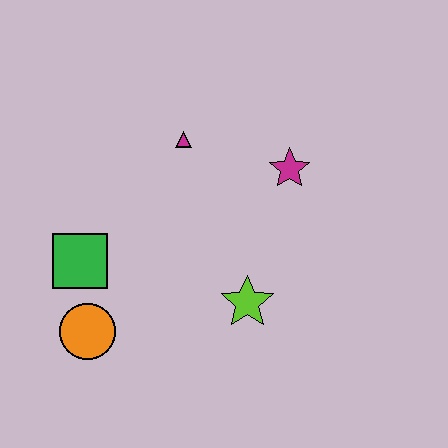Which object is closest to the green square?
The orange circle is closest to the green square.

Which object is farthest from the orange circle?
The magenta star is farthest from the orange circle.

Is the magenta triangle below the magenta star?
No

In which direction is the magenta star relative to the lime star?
The magenta star is above the lime star.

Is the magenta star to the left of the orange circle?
No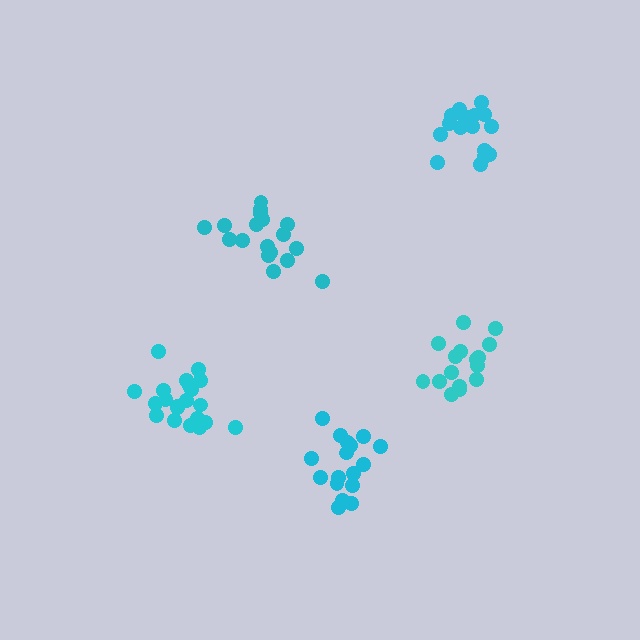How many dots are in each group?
Group 1: 17 dots, Group 2: 17 dots, Group 3: 18 dots, Group 4: 21 dots, Group 5: 16 dots (89 total).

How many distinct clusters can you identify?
There are 5 distinct clusters.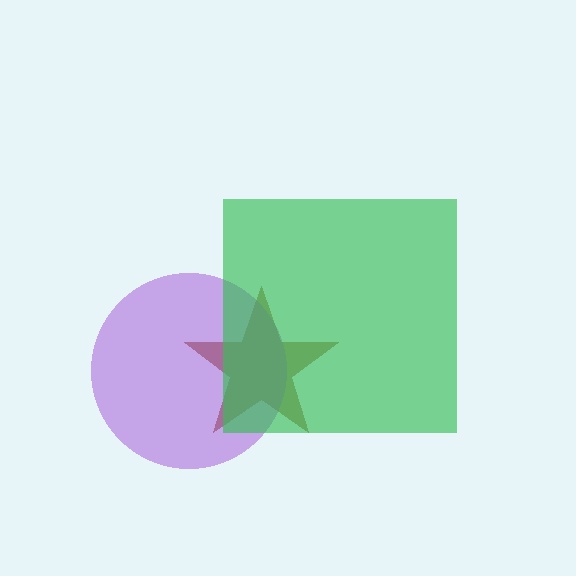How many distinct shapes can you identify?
There are 3 distinct shapes: a brown star, a purple circle, a green square.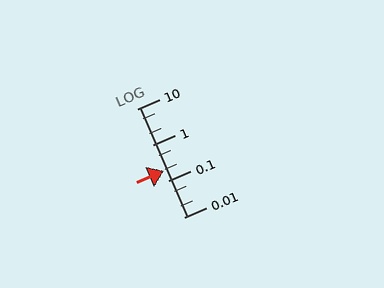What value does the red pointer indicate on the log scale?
The pointer indicates approximately 0.19.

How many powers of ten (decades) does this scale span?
The scale spans 3 decades, from 0.01 to 10.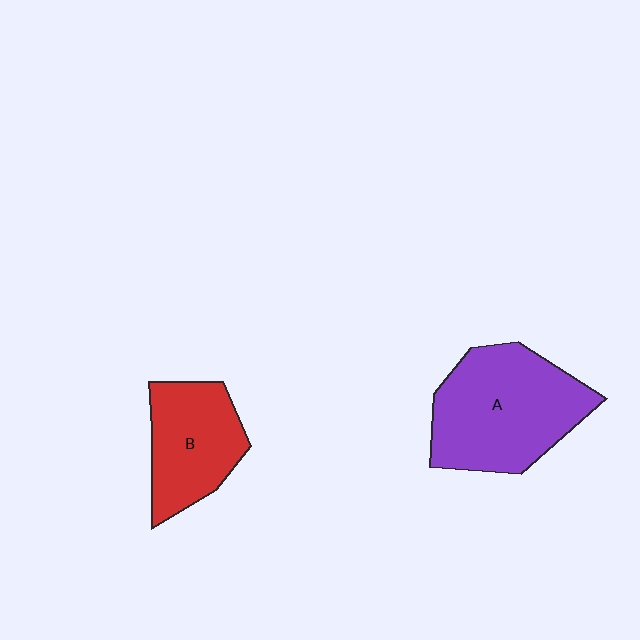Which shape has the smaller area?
Shape B (red).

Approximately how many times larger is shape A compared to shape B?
Approximately 1.5 times.